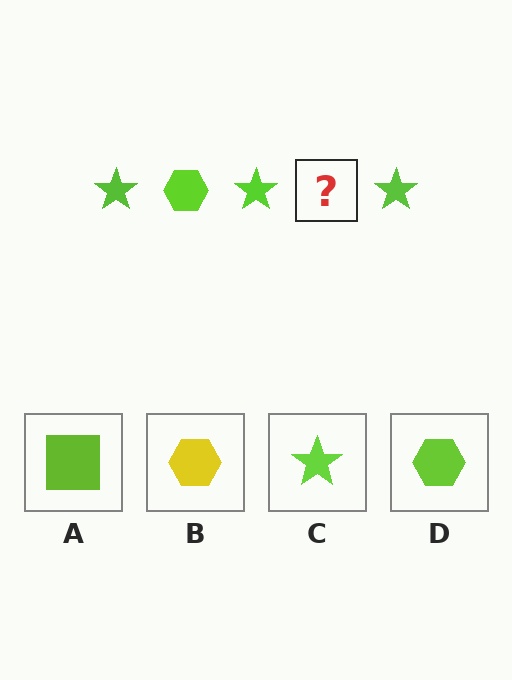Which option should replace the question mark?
Option D.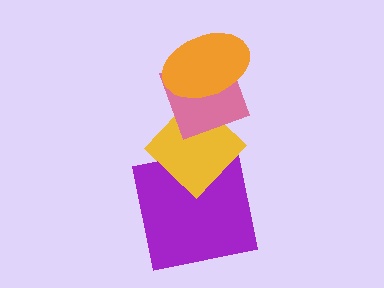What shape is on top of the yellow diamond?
The pink diamond is on top of the yellow diamond.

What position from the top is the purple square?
The purple square is 4th from the top.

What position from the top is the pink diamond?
The pink diamond is 2nd from the top.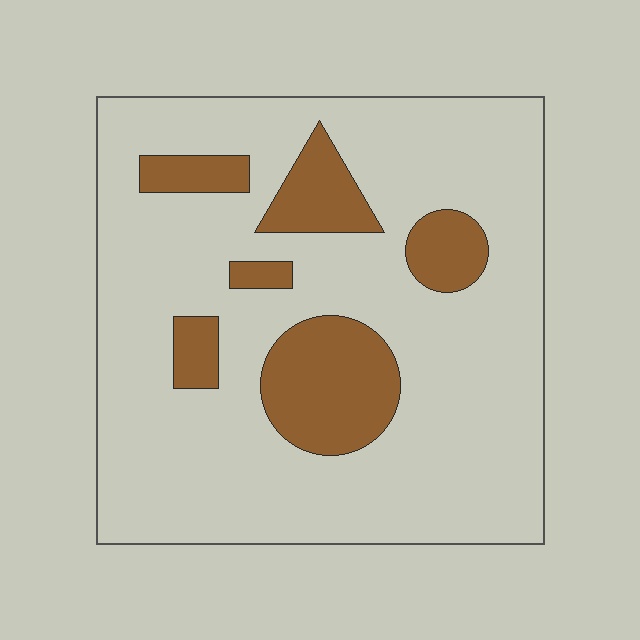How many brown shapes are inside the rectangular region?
6.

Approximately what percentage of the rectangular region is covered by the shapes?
Approximately 20%.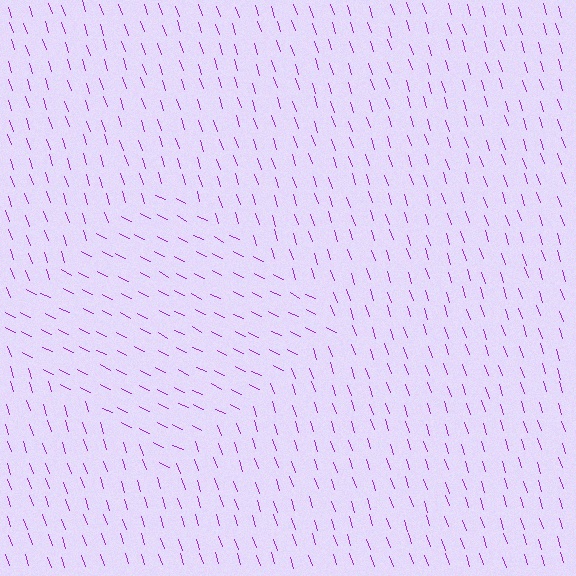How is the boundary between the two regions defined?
The boundary is defined purely by a change in line orientation (approximately 45 degrees difference). All lines are the same color and thickness.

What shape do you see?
I see a diamond.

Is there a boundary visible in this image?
Yes, there is a texture boundary formed by a change in line orientation.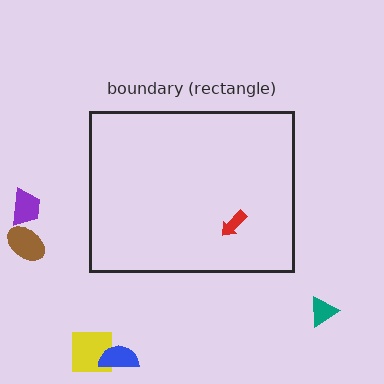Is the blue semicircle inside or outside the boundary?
Outside.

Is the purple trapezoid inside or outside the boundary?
Outside.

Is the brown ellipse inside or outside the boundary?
Outside.